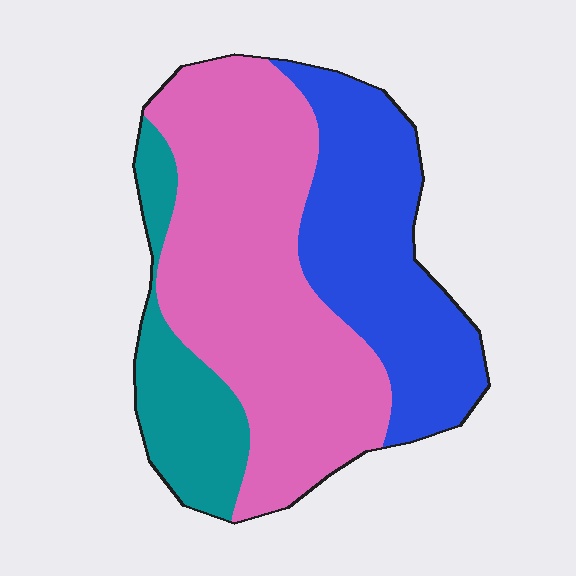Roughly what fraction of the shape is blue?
Blue covers 32% of the shape.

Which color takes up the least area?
Teal, at roughly 15%.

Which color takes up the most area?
Pink, at roughly 50%.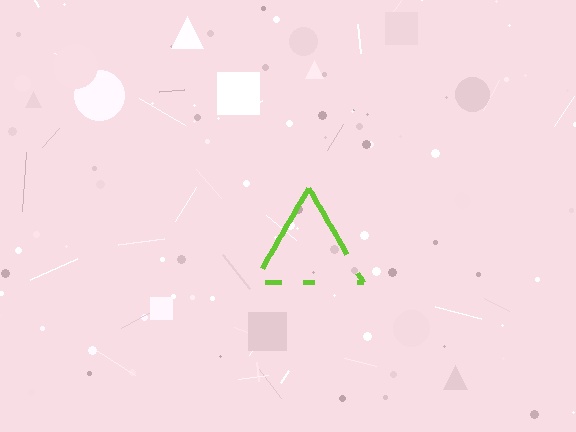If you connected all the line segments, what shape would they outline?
They would outline a triangle.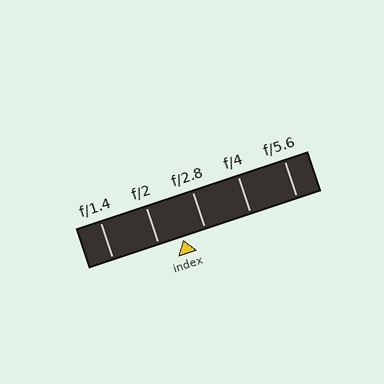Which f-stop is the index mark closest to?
The index mark is closest to f/2.8.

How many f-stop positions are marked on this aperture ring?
There are 5 f-stop positions marked.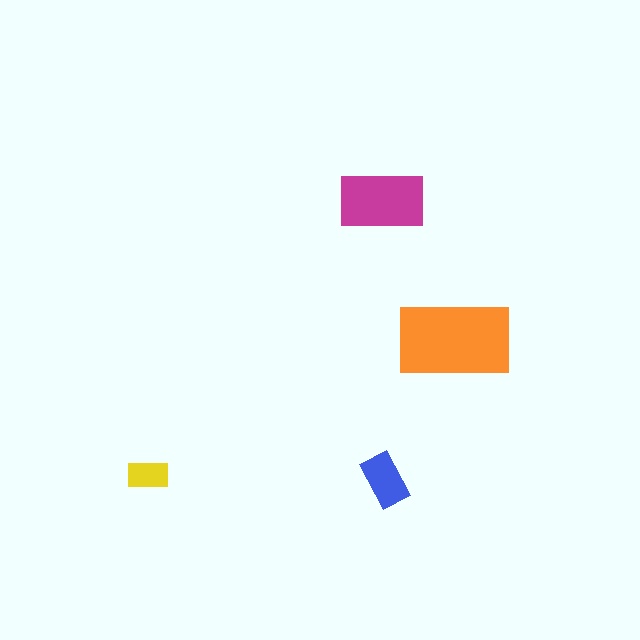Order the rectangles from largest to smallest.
the orange one, the magenta one, the blue one, the yellow one.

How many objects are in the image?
There are 4 objects in the image.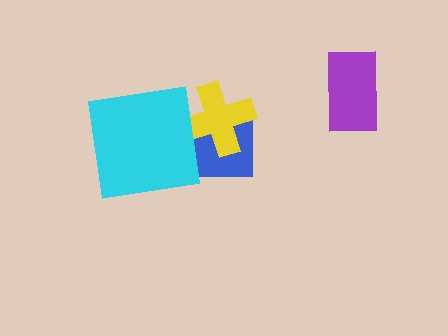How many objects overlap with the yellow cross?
1 object overlaps with the yellow cross.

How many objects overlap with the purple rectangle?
0 objects overlap with the purple rectangle.